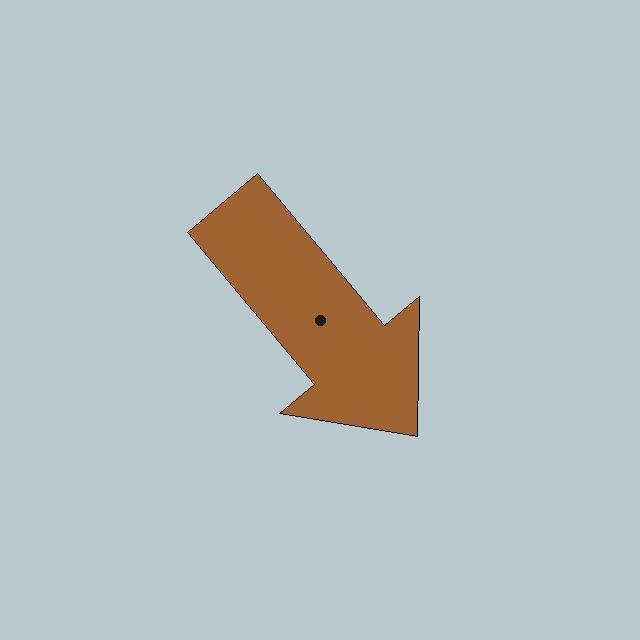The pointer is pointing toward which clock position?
Roughly 5 o'clock.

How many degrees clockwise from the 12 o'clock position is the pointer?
Approximately 140 degrees.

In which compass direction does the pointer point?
Southeast.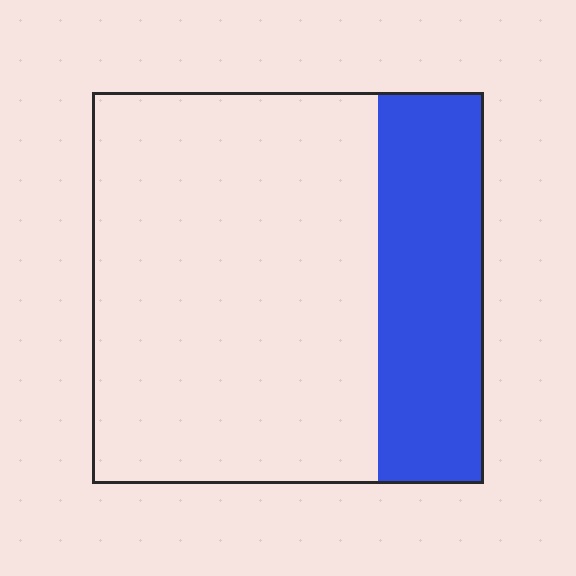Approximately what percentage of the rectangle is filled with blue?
Approximately 25%.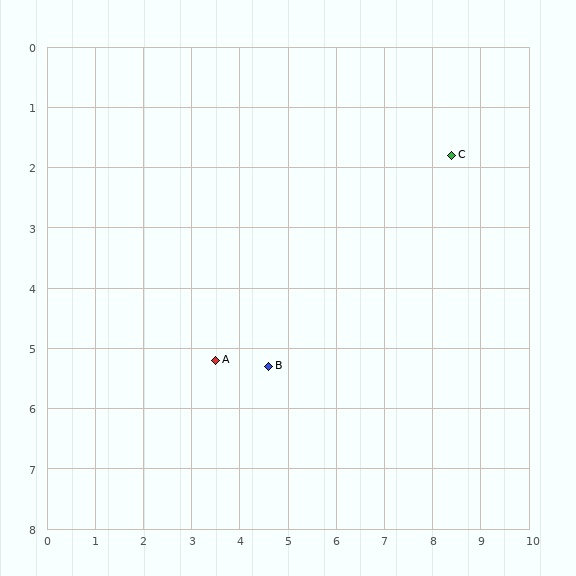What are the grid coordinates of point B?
Point B is at approximately (4.6, 5.3).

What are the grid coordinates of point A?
Point A is at approximately (3.5, 5.2).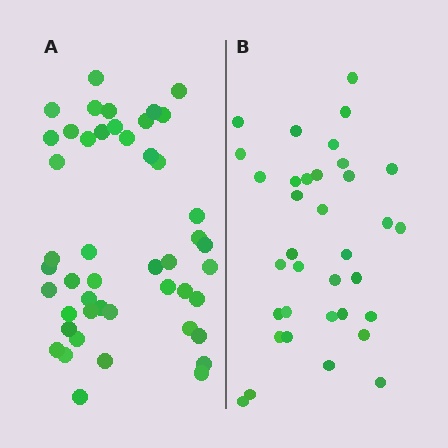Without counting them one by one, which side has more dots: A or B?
Region A (the left region) has more dots.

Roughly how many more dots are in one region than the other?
Region A has roughly 12 or so more dots than region B.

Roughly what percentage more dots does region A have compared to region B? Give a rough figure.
About 35% more.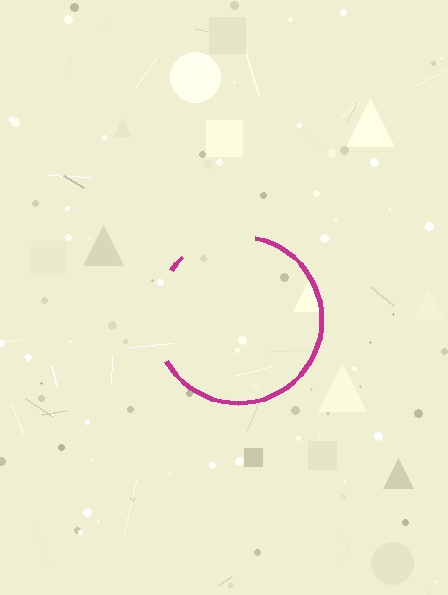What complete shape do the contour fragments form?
The contour fragments form a circle.